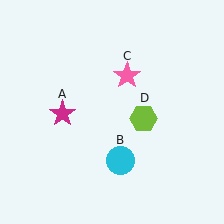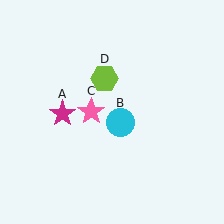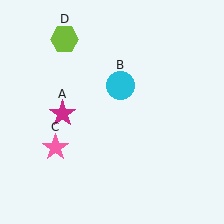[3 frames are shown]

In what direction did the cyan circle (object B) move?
The cyan circle (object B) moved up.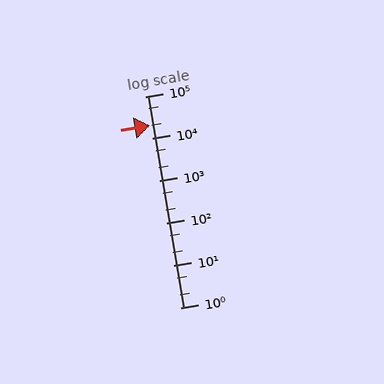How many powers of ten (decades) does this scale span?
The scale spans 5 decades, from 1 to 100000.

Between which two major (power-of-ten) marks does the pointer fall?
The pointer is between 10000 and 100000.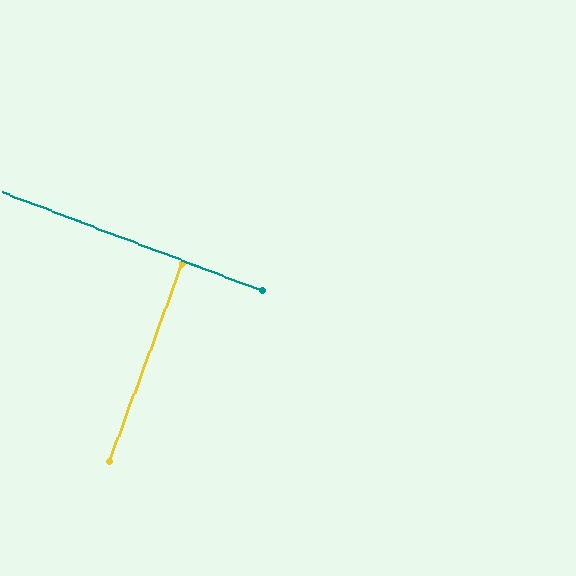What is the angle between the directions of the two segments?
Approximately 90 degrees.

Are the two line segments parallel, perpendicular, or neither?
Perpendicular — they meet at approximately 90°.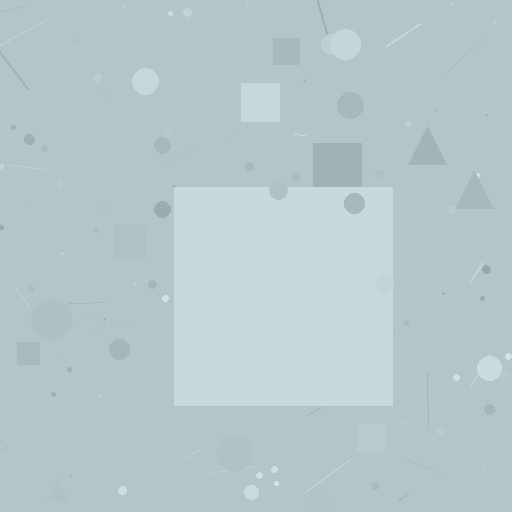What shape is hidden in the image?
A square is hidden in the image.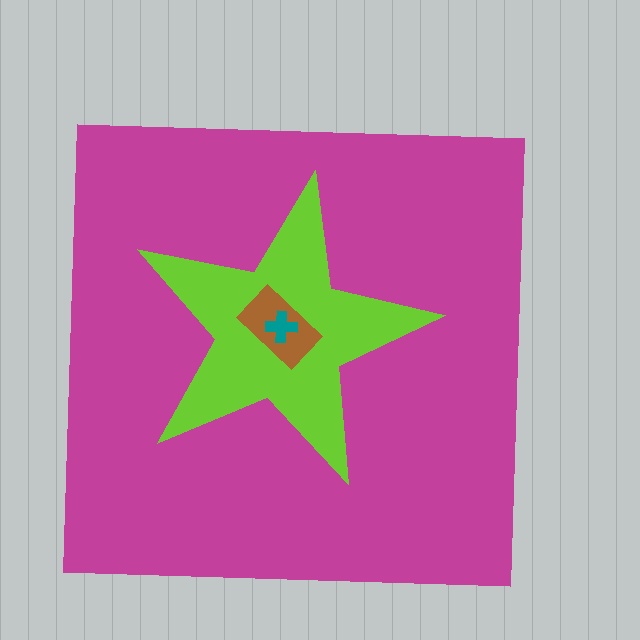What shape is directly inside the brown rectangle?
The teal cross.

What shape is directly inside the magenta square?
The lime star.